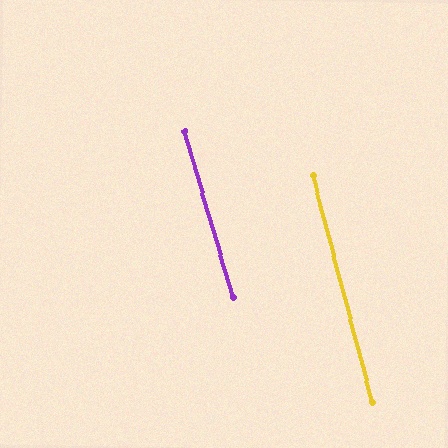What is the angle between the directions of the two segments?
Approximately 2 degrees.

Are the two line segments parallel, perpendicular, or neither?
Parallel — their directions differ by only 1.7°.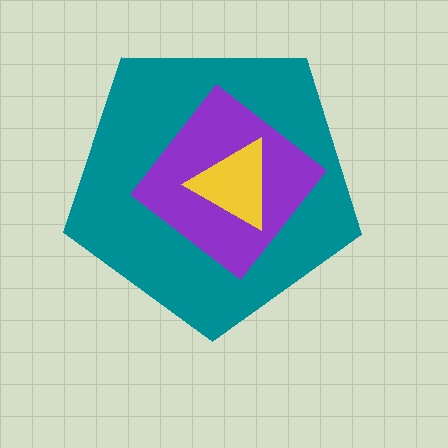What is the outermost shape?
The teal pentagon.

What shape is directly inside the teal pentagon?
The purple diamond.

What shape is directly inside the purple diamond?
The yellow triangle.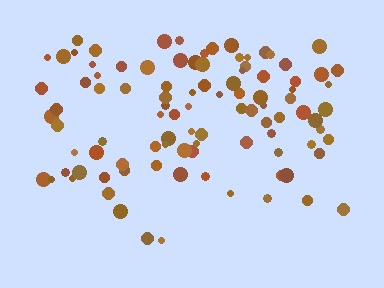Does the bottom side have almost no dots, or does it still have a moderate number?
Still a moderate number, just noticeably fewer than the top.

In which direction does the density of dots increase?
From bottom to top, with the top side densest.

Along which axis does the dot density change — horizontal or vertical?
Vertical.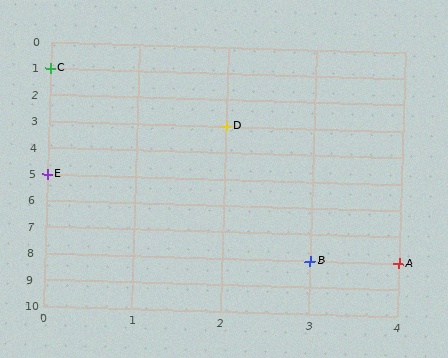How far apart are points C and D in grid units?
Points C and D are 2 columns and 2 rows apart (about 2.8 grid units diagonally).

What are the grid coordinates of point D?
Point D is at grid coordinates (2, 3).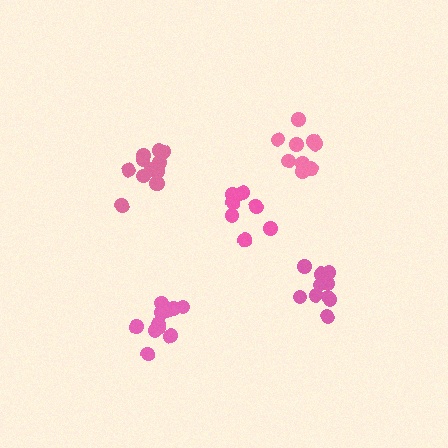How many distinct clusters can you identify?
There are 5 distinct clusters.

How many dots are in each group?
Group 1: 11 dots, Group 2: 9 dots, Group 3: 7 dots, Group 4: 12 dots, Group 5: 11 dots (50 total).